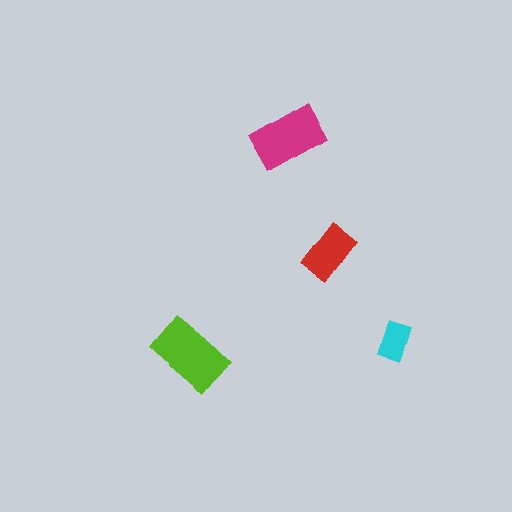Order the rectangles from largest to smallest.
the lime one, the magenta one, the red one, the cyan one.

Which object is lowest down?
The lime rectangle is bottommost.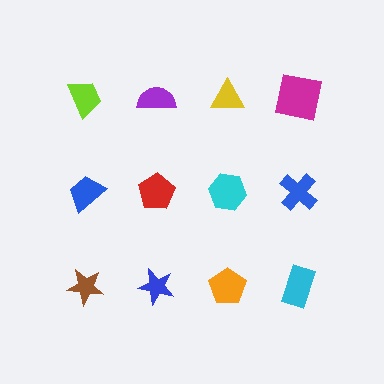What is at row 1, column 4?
A magenta square.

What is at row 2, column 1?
A blue trapezoid.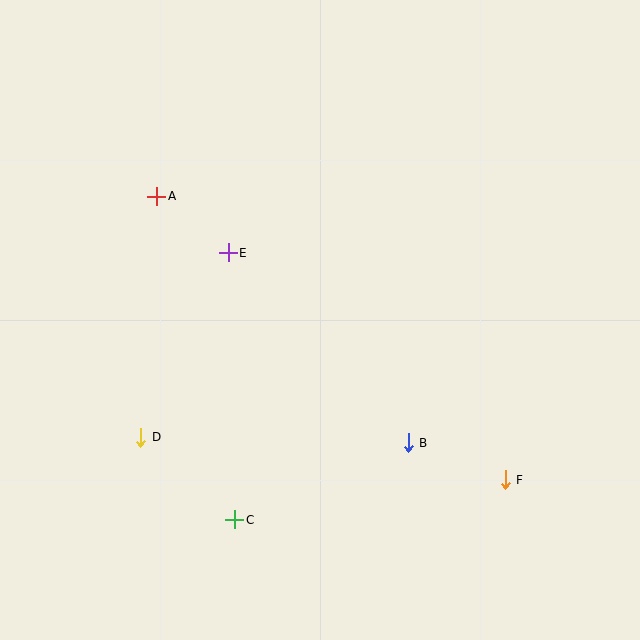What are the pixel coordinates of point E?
Point E is at (228, 253).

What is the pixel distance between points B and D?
The distance between B and D is 268 pixels.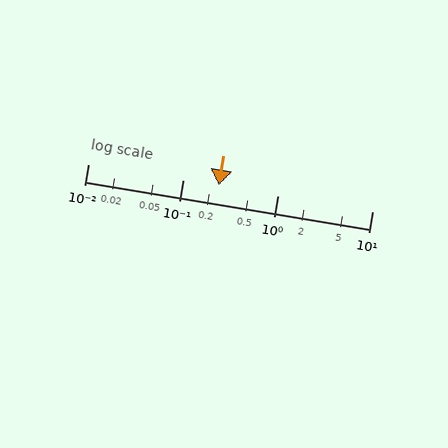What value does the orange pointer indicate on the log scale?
The pointer indicates approximately 0.24.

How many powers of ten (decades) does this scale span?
The scale spans 3 decades, from 0.01 to 10.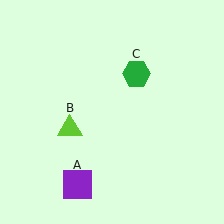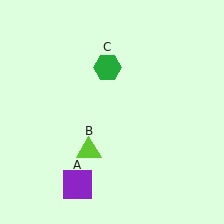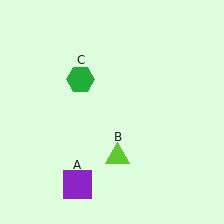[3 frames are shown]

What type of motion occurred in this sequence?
The lime triangle (object B), green hexagon (object C) rotated counterclockwise around the center of the scene.